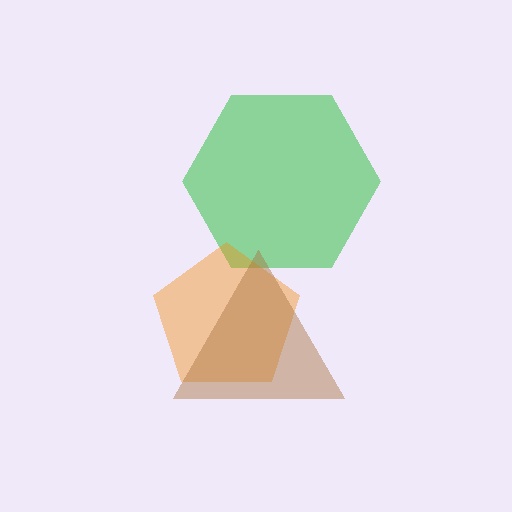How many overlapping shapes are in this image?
There are 3 overlapping shapes in the image.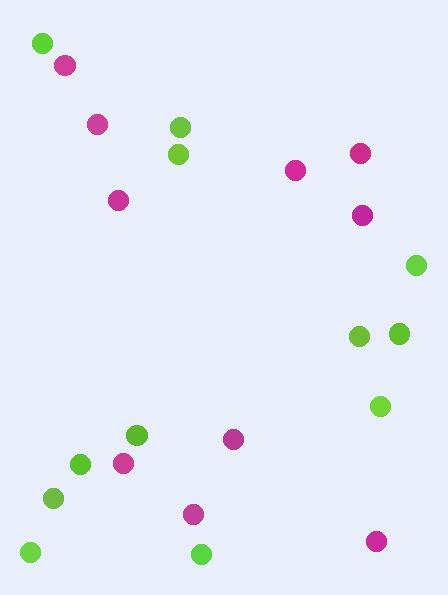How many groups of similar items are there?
There are 2 groups: one group of lime circles (12) and one group of magenta circles (10).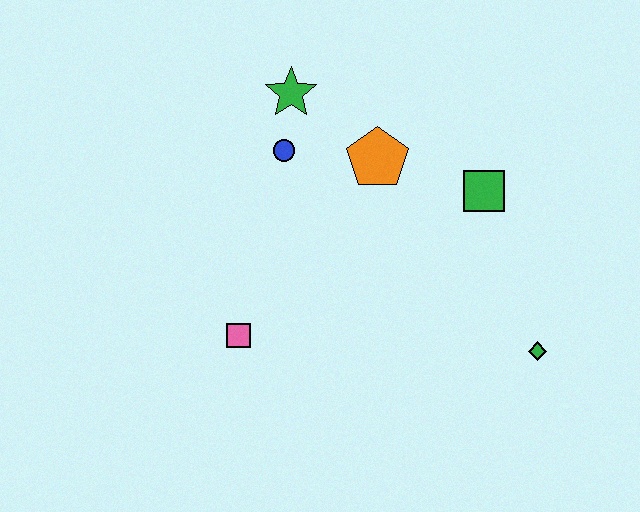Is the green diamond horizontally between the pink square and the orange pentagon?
No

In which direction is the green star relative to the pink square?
The green star is above the pink square.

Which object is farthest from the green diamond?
The green star is farthest from the green diamond.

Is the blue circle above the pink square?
Yes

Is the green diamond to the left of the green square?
No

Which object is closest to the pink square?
The blue circle is closest to the pink square.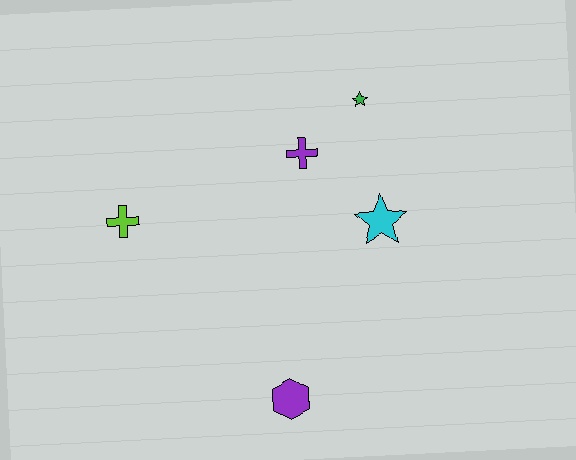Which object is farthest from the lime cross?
The green star is farthest from the lime cross.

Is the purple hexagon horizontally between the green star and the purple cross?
No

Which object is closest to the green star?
The purple cross is closest to the green star.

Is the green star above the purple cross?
Yes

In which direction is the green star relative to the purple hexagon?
The green star is above the purple hexagon.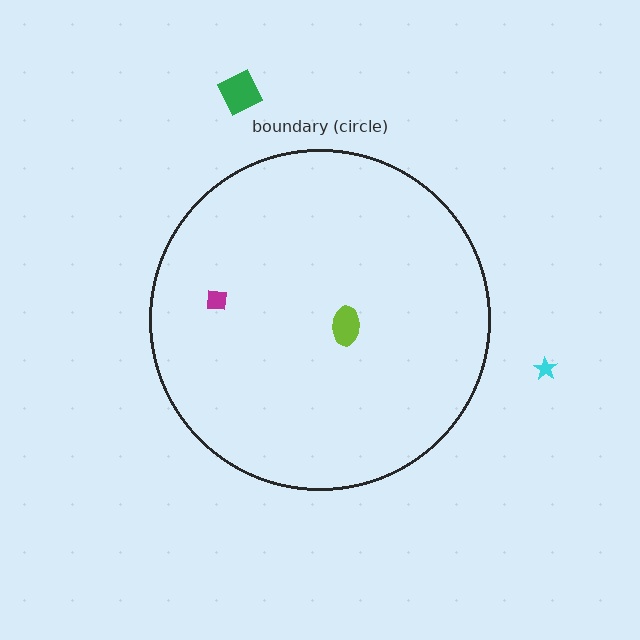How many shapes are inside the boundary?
2 inside, 2 outside.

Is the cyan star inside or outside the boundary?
Outside.